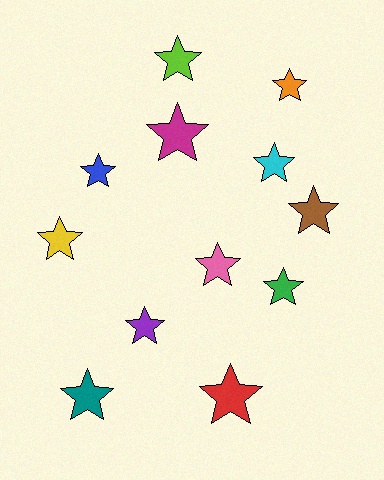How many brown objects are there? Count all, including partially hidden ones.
There is 1 brown object.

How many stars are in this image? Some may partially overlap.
There are 12 stars.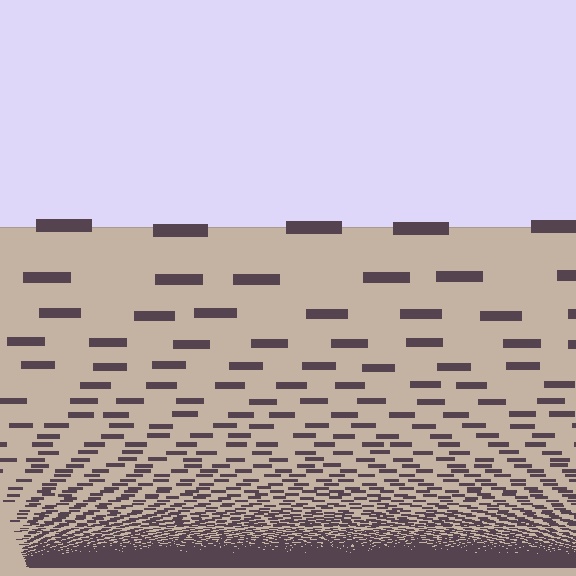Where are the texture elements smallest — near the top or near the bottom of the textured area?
Near the bottom.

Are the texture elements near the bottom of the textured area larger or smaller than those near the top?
Smaller. The gradient is inverted — elements near the bottom are smaller and denser.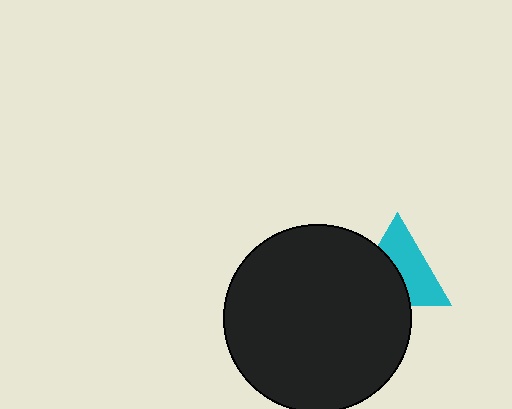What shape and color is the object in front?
The object in front is a black circle.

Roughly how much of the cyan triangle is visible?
About half of it is visible (roughly 54%).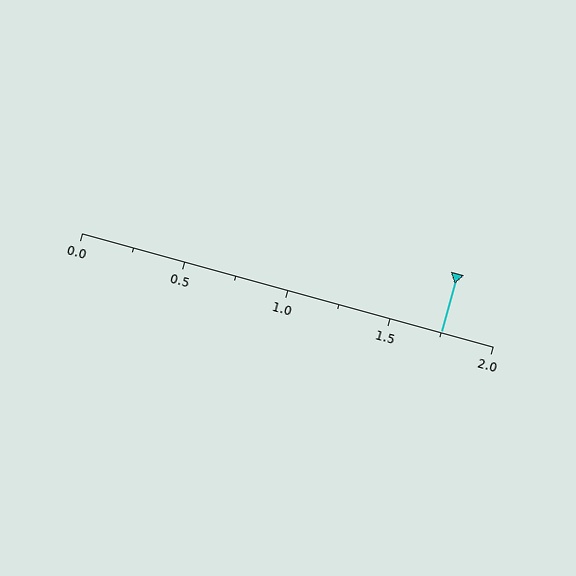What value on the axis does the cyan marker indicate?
The marker indicates approximately 1.75.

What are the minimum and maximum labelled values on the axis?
The axis runs from 0.0 to 2.0.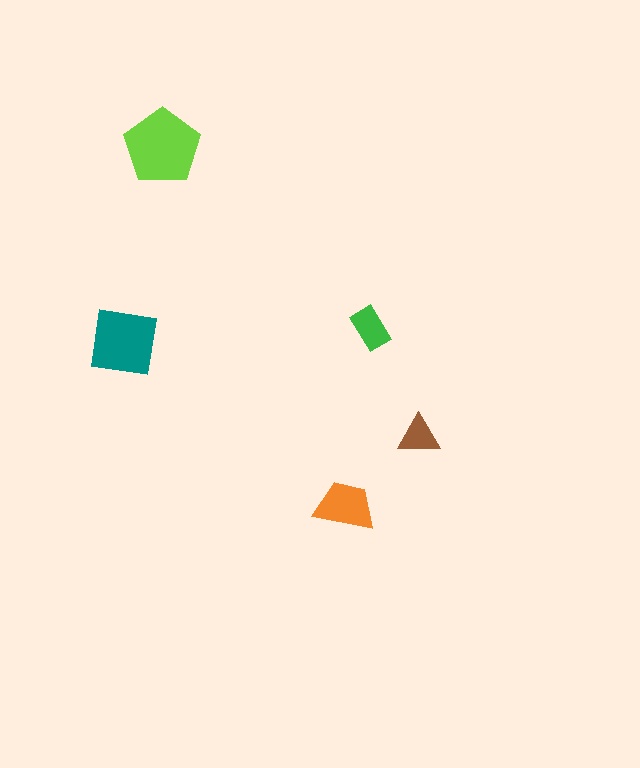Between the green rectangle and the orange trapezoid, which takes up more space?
The orange trapezoid.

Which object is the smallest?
The brown triangle.